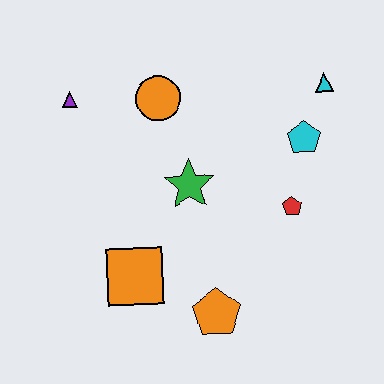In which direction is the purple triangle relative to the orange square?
The purple triangle is above the orange square.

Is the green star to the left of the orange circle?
No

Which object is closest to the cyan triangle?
The cyan pentagon is closest to the cyan triangle.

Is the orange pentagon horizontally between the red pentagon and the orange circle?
Yes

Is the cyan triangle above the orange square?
Yes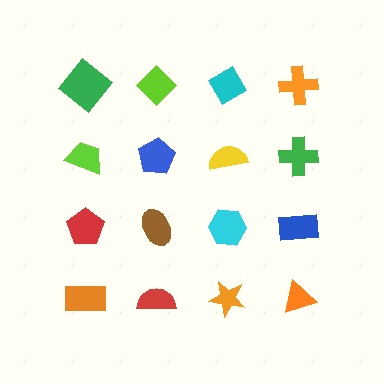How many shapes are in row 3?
4 shapes.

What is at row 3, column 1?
A red pentagon.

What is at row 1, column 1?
A green diamond.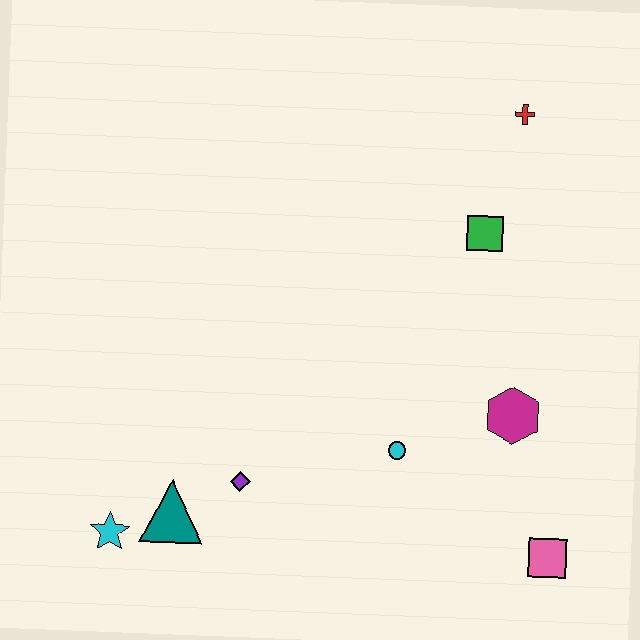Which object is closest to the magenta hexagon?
The cyan circle is closest to the magenta hexagon.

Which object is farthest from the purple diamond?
The red cross is farthest from the purple diamond.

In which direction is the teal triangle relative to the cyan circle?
The teal triangle is to the left of the cyan circle.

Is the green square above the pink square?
Yes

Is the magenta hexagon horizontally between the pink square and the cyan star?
Yes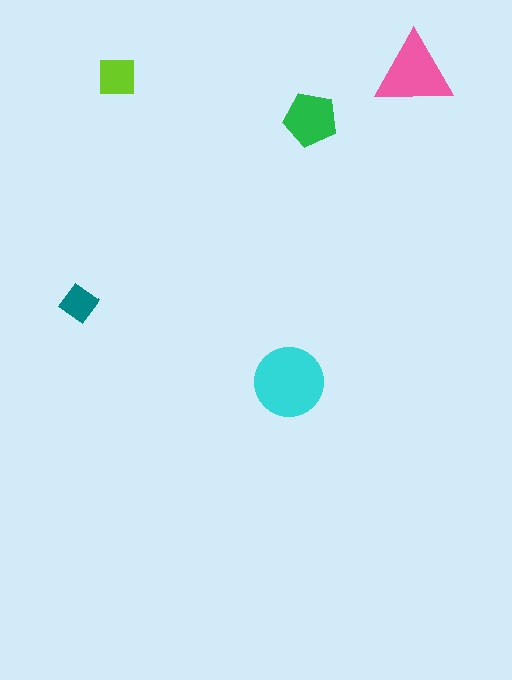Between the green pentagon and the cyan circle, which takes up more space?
The cyan circle.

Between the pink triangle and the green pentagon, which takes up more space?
The pink triangle.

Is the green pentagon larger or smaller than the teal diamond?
Larger.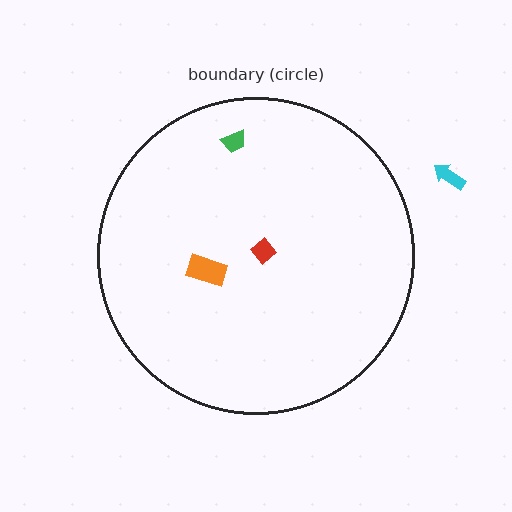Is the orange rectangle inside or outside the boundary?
Inside.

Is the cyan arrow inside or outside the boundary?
Outside.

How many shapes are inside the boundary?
3 inside, 1 outside.